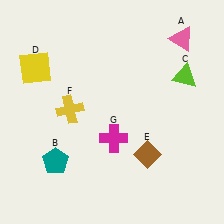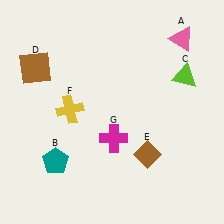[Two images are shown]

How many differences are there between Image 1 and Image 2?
There is 1 difference between the two images.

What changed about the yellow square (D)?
In Image 1, D is yellow. In Image 2, it changed to brown.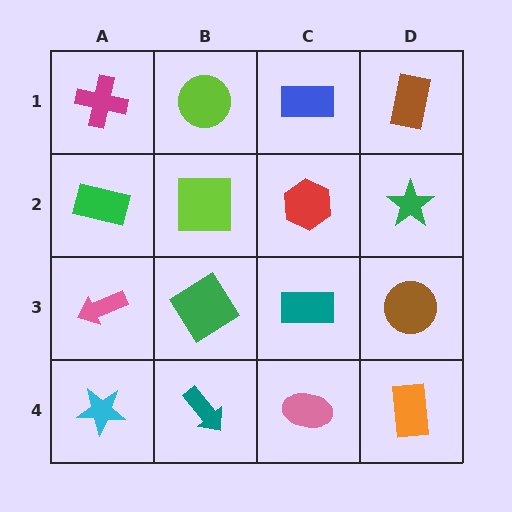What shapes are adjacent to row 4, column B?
A green diamond (row 3, column B), a cyan star (row 4, column A), a pink ellipse (row 4, column C).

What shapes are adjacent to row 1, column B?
A lime square (row 2, column B), a magenta cross (row 1, column A), a blue rectangle (row 1, column C).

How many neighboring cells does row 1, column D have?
2.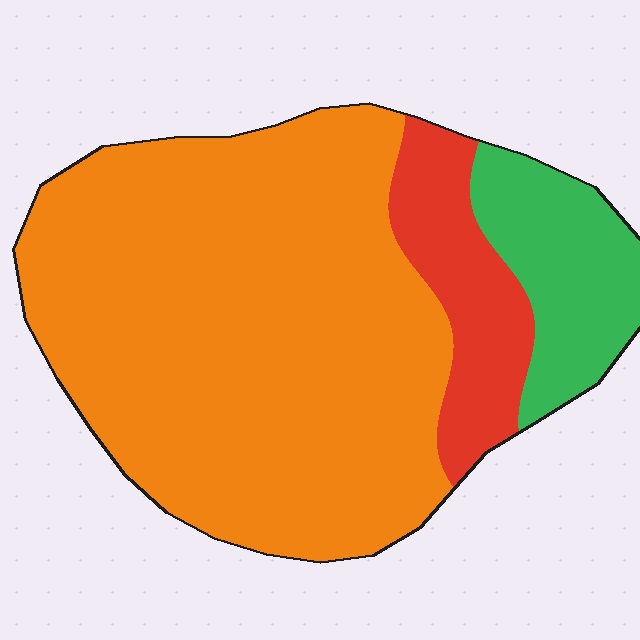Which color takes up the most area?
Orange, at roughly 75%.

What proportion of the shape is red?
Red covers 14% of the shape.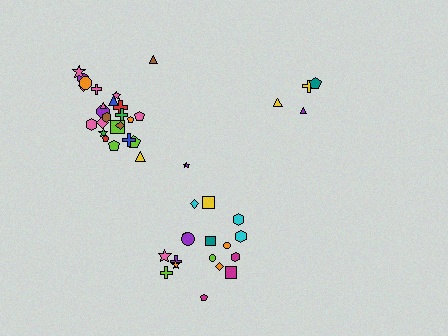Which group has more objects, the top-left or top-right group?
The top-left group.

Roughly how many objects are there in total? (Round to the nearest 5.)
Roughly 45 objects in total.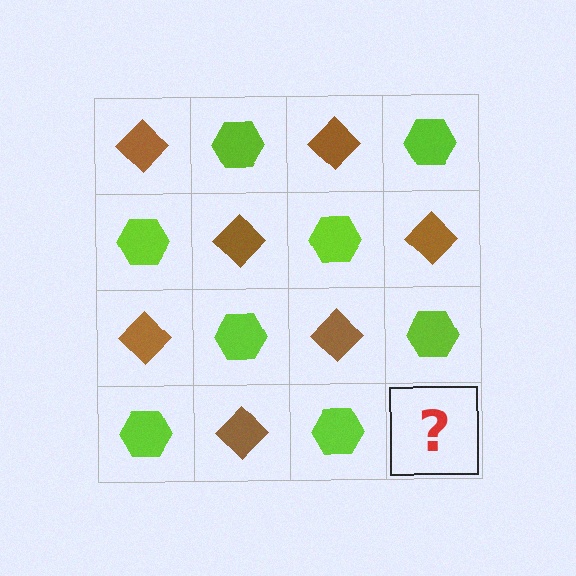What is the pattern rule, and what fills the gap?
The rule is that it alternates brown diamond and lime hexagon in a checkerboard pattern. The gap should be filled with a brown diamond.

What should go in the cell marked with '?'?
The missing cell should contain a brown diamond.